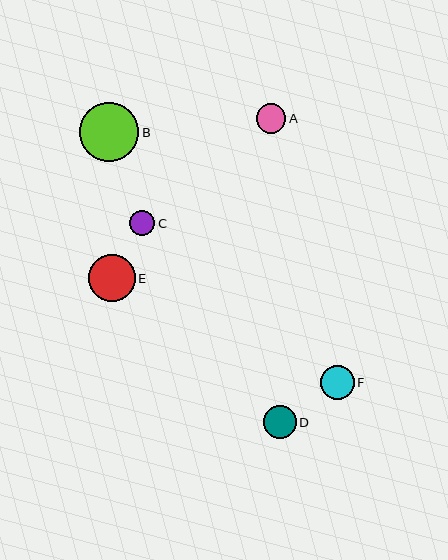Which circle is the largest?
Circle B is the largest with a size of approximately 59 pixels.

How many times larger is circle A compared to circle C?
Circle A is approximately 1.2 times the size of circle C.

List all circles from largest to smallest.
From largest to smallest: B, E, F, D, A, C.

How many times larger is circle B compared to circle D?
Circle B is approximately 1.8 times the size of circle D.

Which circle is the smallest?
Circle C is the smallest with a size of approximately 26 pixels.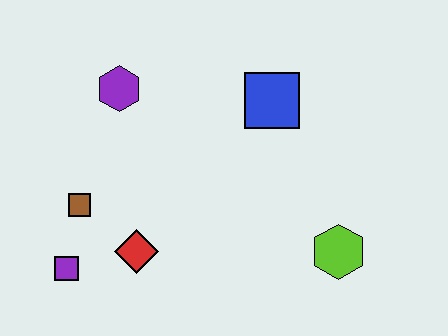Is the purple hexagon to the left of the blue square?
Yes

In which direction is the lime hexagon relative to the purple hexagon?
The lime hexagon is to the right of the purple hexagon.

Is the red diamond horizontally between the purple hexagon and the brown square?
No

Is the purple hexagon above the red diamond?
Yes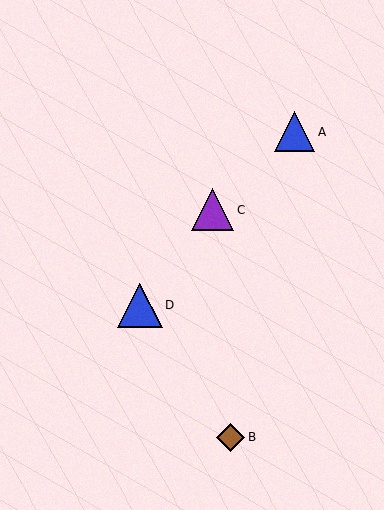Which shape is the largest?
The blue triangle (labeled D) is the largest.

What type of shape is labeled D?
Shape D is a blue triangle.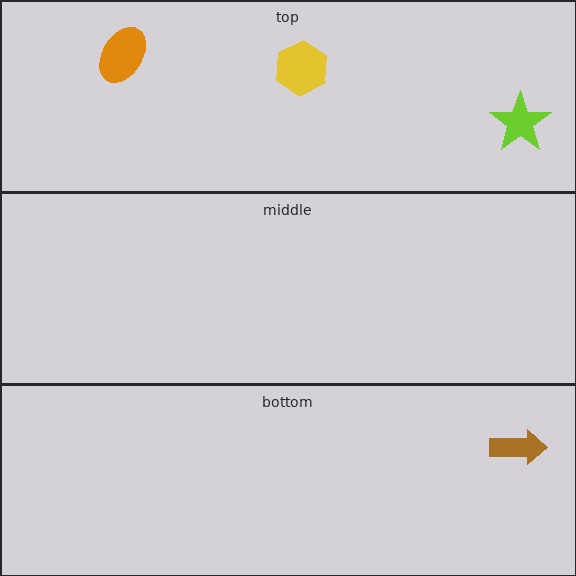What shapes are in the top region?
The yellow hexagon, the orange ellipse, the lime star.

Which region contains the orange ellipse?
The top region.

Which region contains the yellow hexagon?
The top region.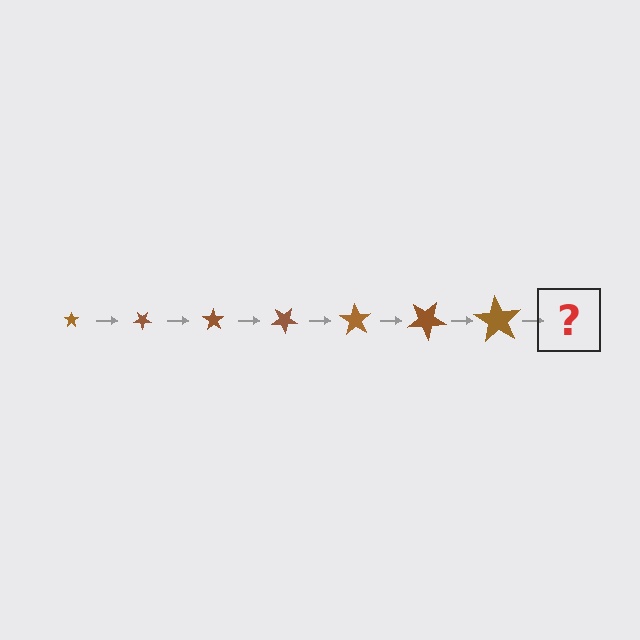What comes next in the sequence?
The next element should be a star, larger than the previous one and rotated 245 degrees from the start.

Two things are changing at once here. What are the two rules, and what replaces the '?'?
The two rules are that the star grows larger each step and it rotates 35 degrees each step. The '?' should be a star, larger than the previous one and rotated 245 degrees from the start.